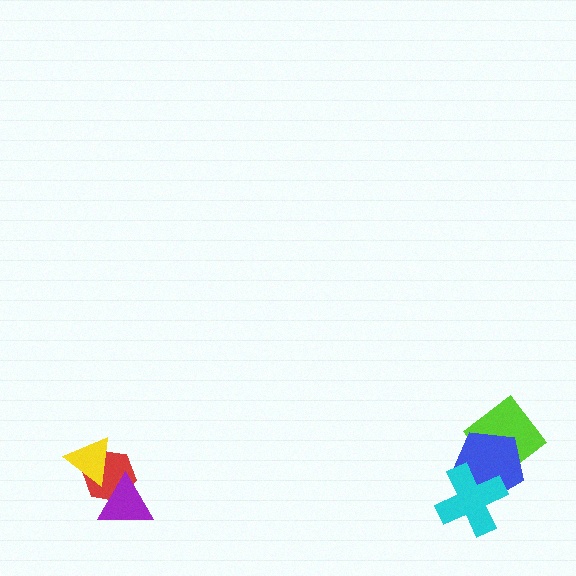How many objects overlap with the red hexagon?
2 objects overlap with the red hexagon.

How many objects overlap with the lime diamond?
1 object overlaps with the lime diamond.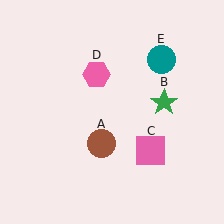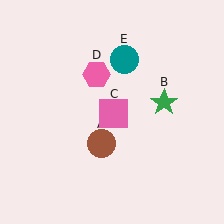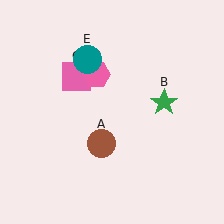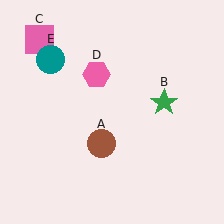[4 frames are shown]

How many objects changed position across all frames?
2 objects changed position: pink square (object C), teal circle (object E).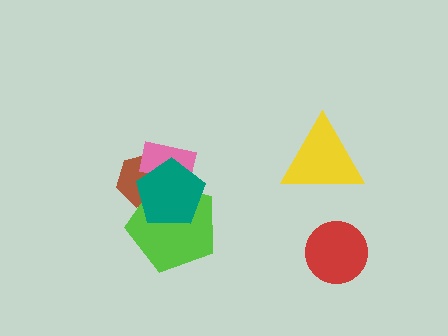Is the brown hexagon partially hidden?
Yes, it is partially covered by another shape.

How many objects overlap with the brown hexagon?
3 objects overlap with the brown hexagon.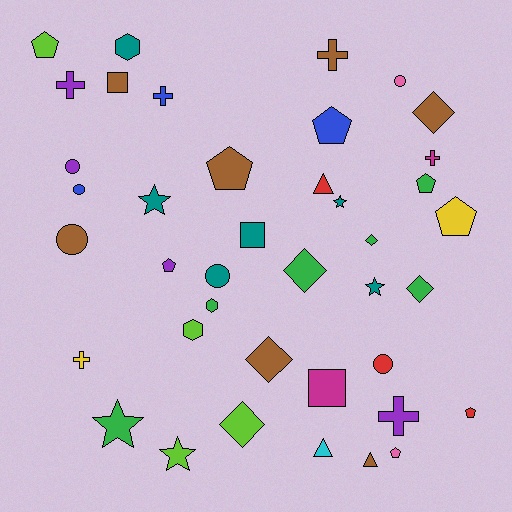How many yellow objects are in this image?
There are 2 yellow objects.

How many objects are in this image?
There are 40 objects.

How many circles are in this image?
There are 6 circles.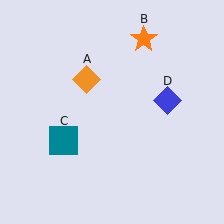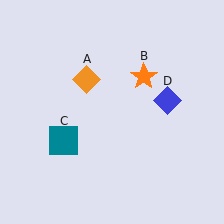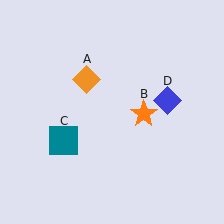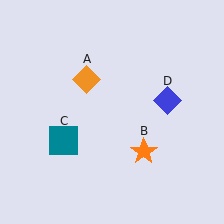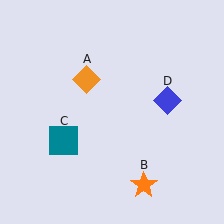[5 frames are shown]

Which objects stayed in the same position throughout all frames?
Orange diamond (object A) and teal square (object C) and blue diamond (object D) remained stationary.